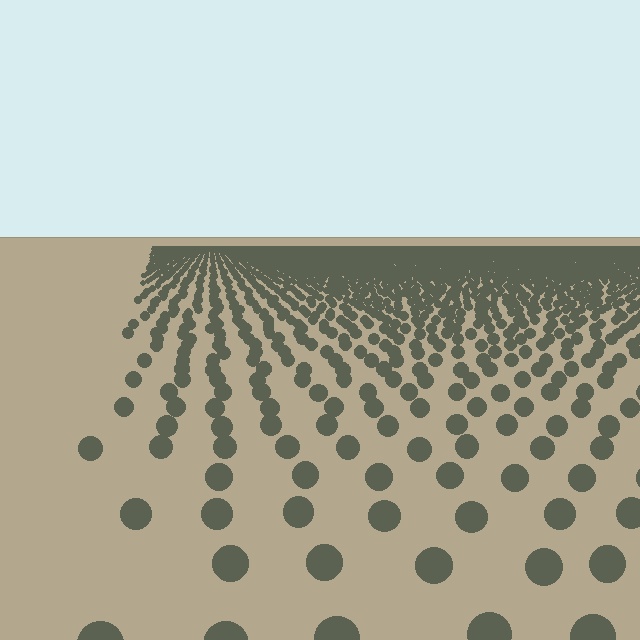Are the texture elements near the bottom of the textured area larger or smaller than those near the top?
Larger. Near the bottom, elements are closer to the viewer and appear at a bigger on-screen size.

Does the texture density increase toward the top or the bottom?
Density increases toward the top.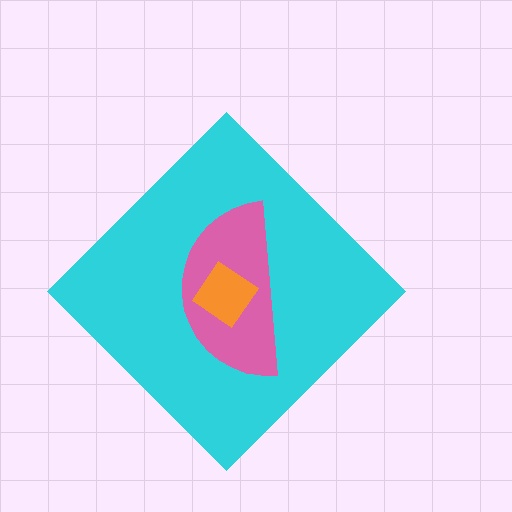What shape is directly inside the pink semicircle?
The orange diamond.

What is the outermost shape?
The cyan diamond.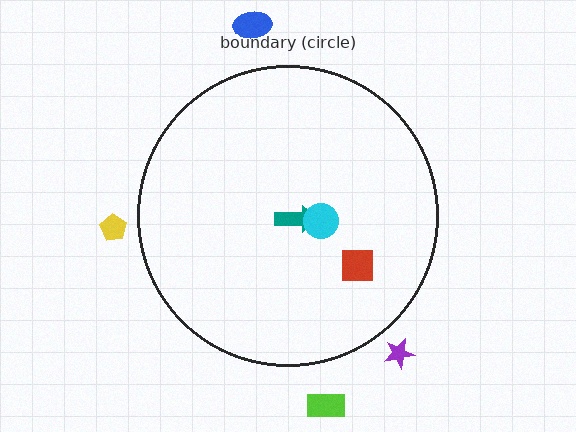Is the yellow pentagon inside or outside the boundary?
Outside.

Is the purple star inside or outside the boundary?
Outside.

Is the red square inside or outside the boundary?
Inside.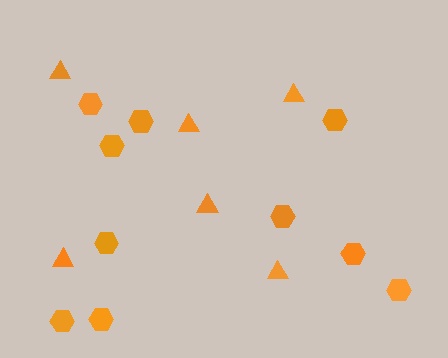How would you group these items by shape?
There are 2 groups: one group of hexagons (10) and one group of triangles (6).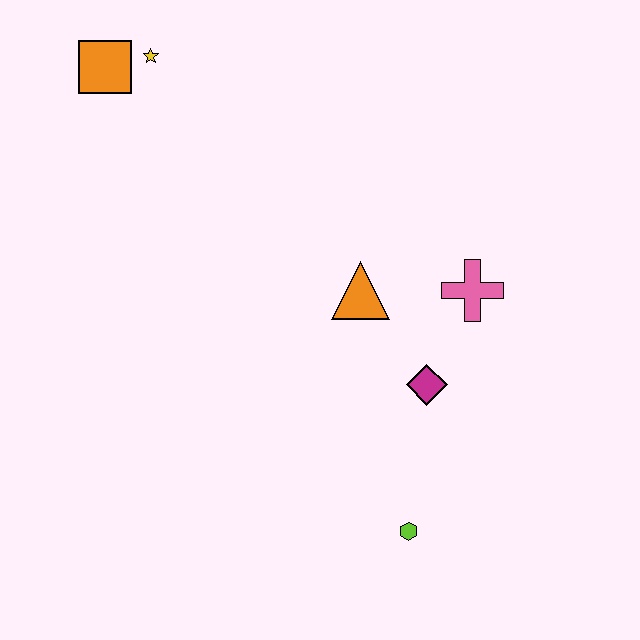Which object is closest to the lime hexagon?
The magenta diamond is closest to the lime hexagon.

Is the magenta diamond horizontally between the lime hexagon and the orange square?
No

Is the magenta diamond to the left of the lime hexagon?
No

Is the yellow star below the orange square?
No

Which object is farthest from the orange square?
The lime hexagon is farthest from the orange square.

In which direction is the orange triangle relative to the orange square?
The orange triangle is to the right of the orange square.